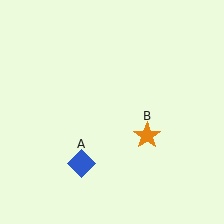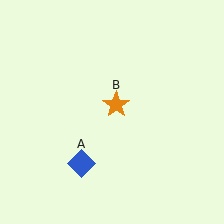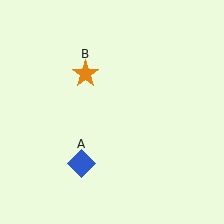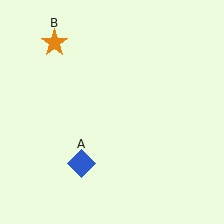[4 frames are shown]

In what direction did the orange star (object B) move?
The orange star (object B) moved up and to the left.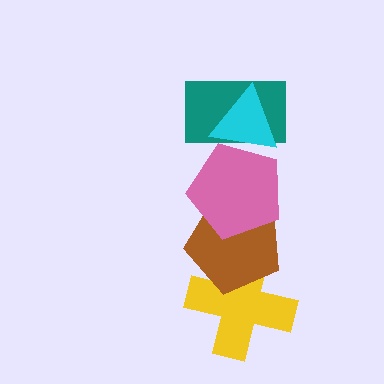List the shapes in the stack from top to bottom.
From top to bottom: the cyan triangle, the teal rectangle, the pink pentagon, the brown pentagon, the yellow cross.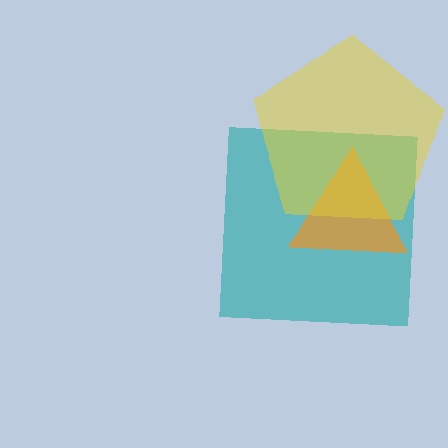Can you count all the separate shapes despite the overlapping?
Yes, there are 3 separate shapes.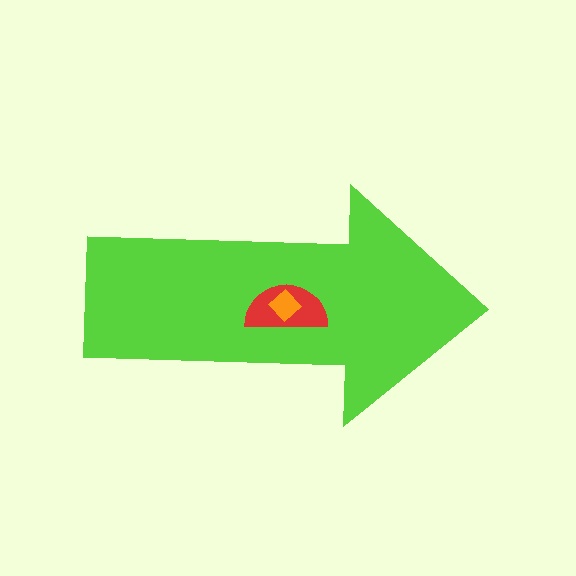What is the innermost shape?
The orange diamond.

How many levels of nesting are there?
3.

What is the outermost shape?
The lime arrow.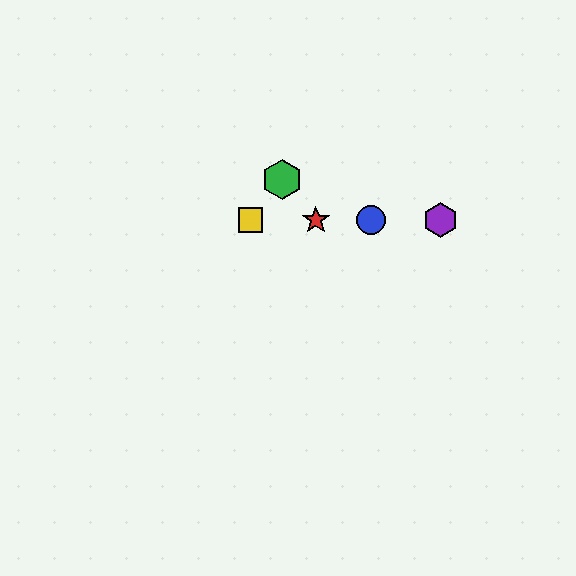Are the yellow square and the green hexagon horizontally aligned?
No, the yellow square is at y≈220 and the green hexagon is at y≈179.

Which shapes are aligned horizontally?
The red star, the blue circle, the yellow square, the purple hexagon are aligned horizontally.